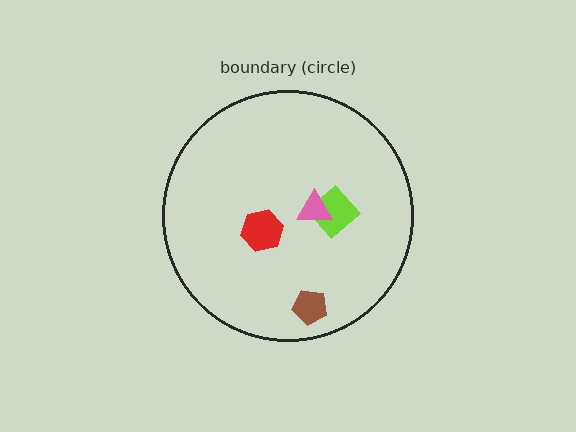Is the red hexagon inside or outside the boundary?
Inside.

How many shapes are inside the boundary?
4 inside, 0 outside.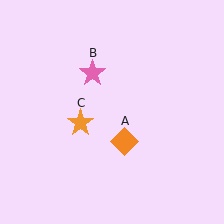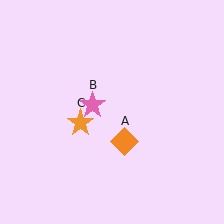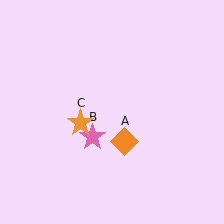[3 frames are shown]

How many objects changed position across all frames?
1 object changed position: pink star (object B).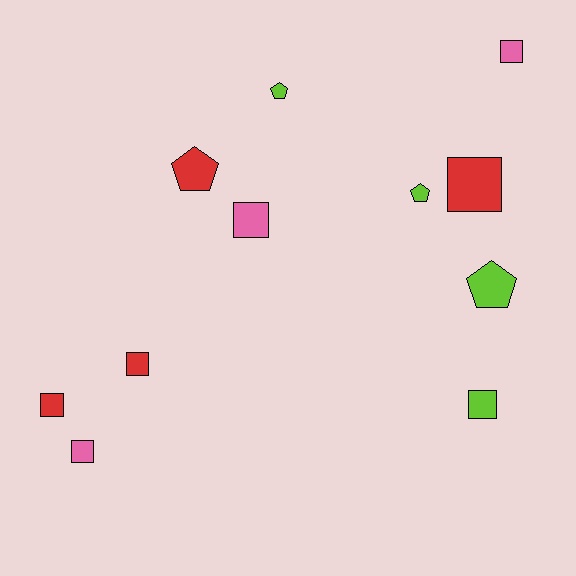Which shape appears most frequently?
Square, with 7 objects.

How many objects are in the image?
There are 11 objects.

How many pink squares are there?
There are 3 pink squares.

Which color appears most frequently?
Red, with 4 objects.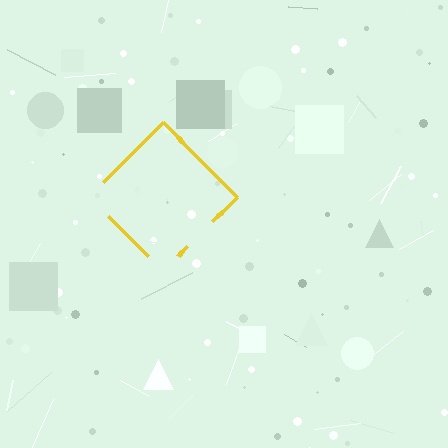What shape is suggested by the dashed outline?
The dashed outline suggests a diamond.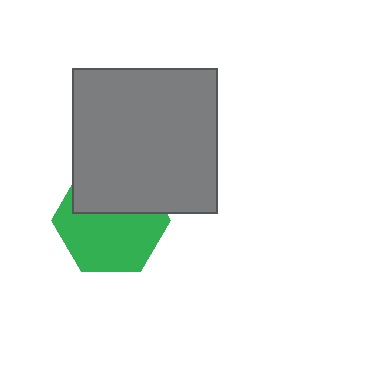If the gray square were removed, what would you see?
You would see the complete green hexagon.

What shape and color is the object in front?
The object in front is a gray square.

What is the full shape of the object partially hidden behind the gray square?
The partially hidden object is a green hexagon.